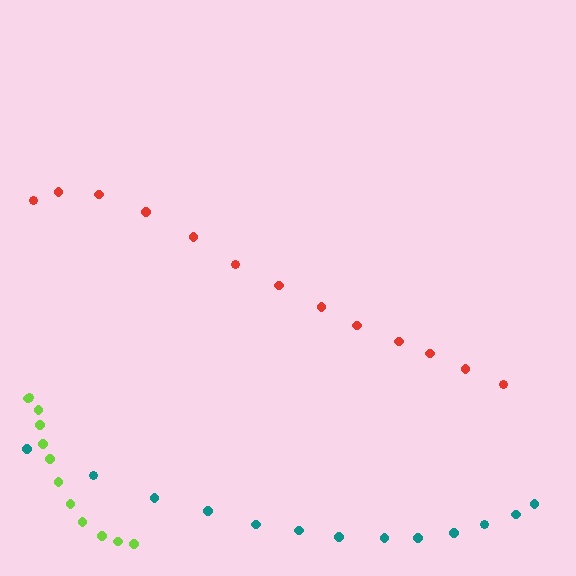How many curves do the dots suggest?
There are 3 distinct paths.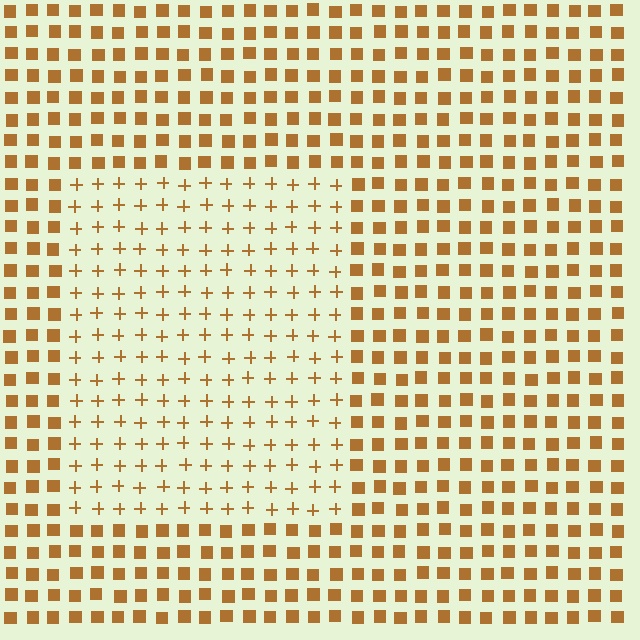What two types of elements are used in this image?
The image uses plus signs inside the rectangle region and squares outside it.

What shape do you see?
I see a rectangle.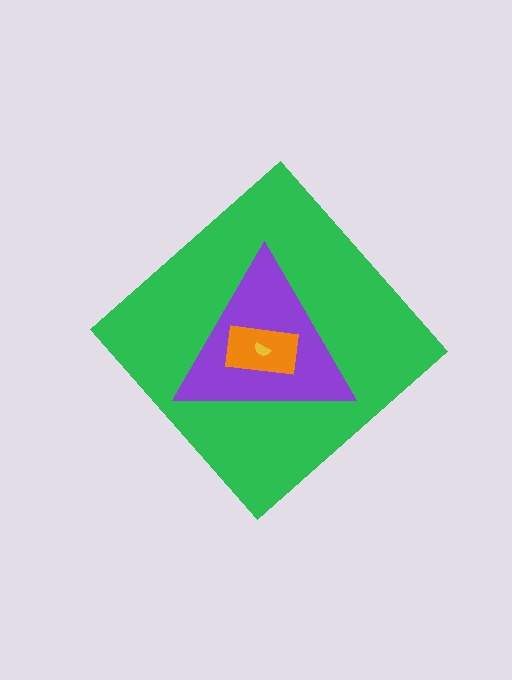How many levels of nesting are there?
4.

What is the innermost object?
The yellow semicircle.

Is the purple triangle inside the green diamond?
Yes.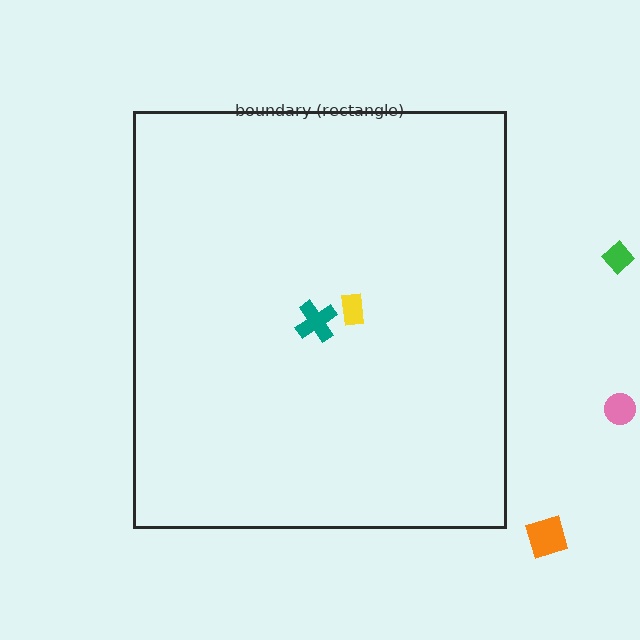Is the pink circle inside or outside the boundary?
Outside.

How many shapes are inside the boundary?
2 inside, 3 outside.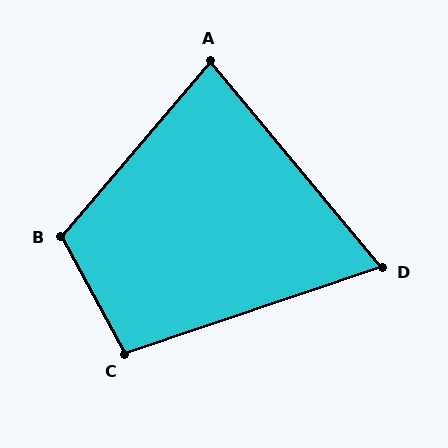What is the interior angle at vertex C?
Approximately 100 degrees (obtuse).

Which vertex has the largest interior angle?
B, at approximately 111 degrees.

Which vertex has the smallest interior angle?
D, at approximately 69 degrees.